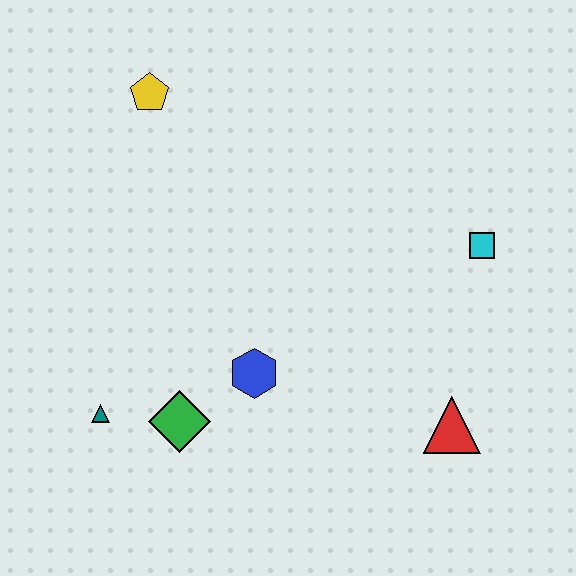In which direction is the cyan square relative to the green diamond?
The cyan square is to the right of the green diamond.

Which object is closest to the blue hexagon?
The green diamond is closest to the blue hexagon.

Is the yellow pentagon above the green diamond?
Yes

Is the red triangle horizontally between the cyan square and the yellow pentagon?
Yes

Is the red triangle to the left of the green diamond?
No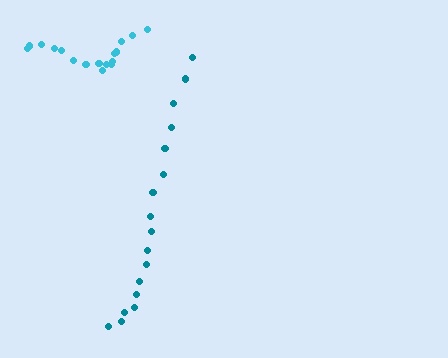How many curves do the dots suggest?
There are 2 distinct paths.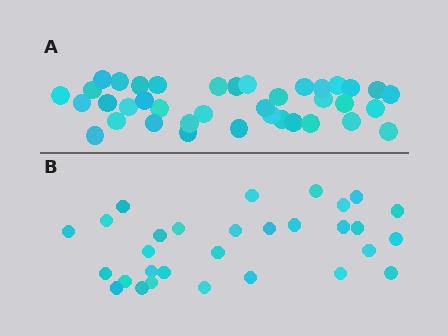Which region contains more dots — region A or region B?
Region A (the top region) has more dots.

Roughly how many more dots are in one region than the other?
Region A has roughly 8 or so more dots than region B.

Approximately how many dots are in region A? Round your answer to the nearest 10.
About 40 dots. (The exact count is 38, which rounds to 40.)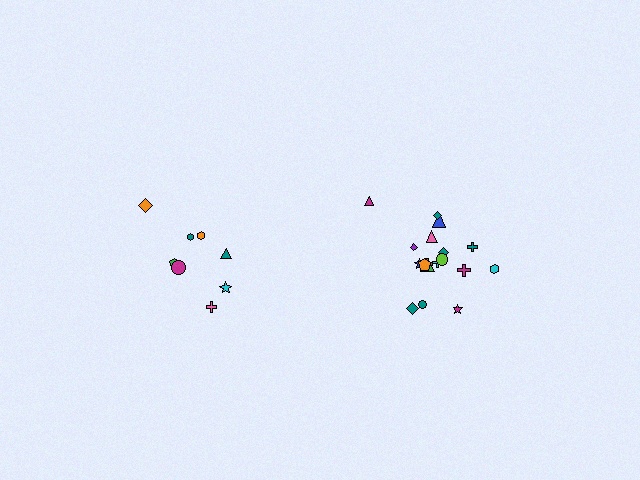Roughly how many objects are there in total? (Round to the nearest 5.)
Roughly 25 objects in total.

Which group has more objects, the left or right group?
The right group.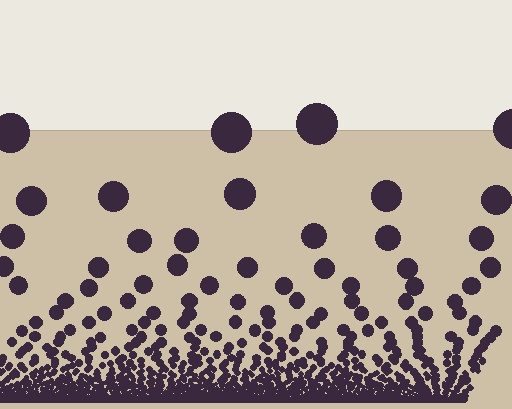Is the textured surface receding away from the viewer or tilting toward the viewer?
The surface appears to tilt toward the viewer. Texture elements get larger and sparser toward the top.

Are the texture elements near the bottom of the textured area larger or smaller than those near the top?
Smaller. The gradient is inverted — elements near the bottom are smaller and denser.